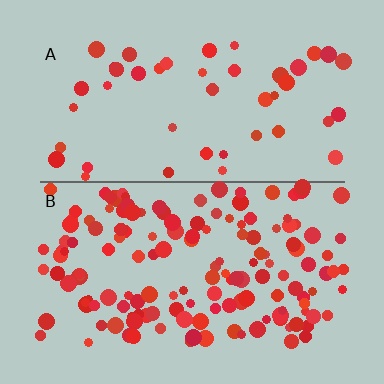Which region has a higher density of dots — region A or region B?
B (the bottom).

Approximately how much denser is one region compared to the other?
Approximately 3.4× — region B over region A.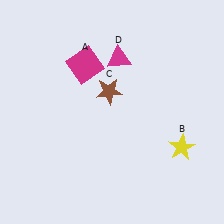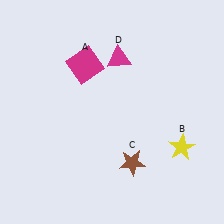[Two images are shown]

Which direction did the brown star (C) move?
The brown star (C) moved down.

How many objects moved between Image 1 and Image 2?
1 object moved between the two images.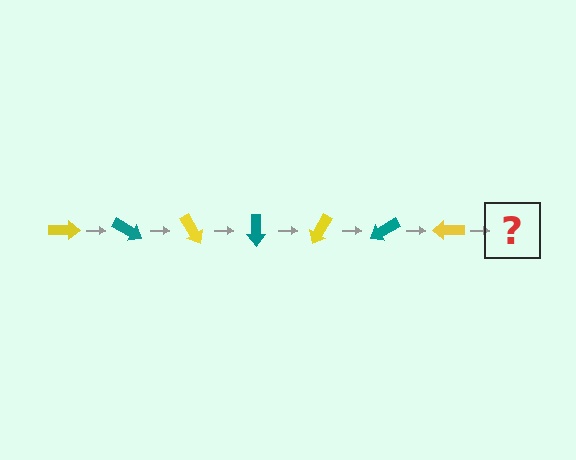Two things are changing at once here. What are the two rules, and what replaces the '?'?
The two rules are that it rotates 30 degrees each step and the color cycles through yellow and teal. The '?' should be a teal arrow, rotated 210 degrees from the start.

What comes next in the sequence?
The next element should be a teal arrow, rotated 210 degrees from the start.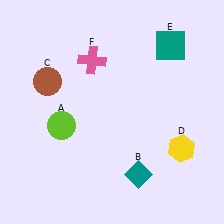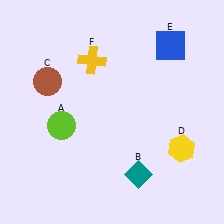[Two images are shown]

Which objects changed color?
E changed from teal to blue. F changed from pink to yellow.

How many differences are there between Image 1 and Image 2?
There are 2 differences between the two images.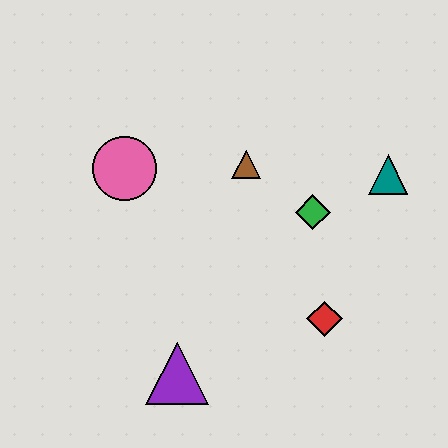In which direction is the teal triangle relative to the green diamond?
The teal triangle is to the right of the green diamond.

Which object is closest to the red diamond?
The green diamond is closest to the red diamond.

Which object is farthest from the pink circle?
The teal triangle is farthest from the pink circle.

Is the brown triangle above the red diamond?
Yes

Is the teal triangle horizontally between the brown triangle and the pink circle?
No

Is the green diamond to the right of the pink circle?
Yes